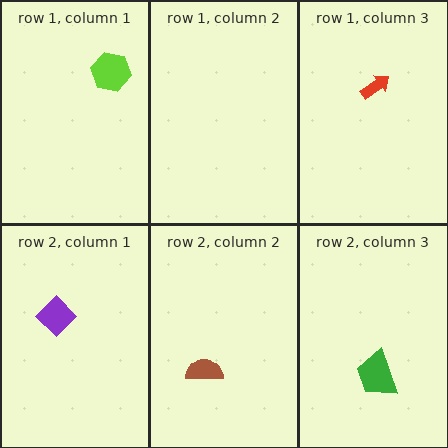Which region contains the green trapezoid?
The row 2, column 3 region.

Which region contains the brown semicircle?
The row 2, column 2 region.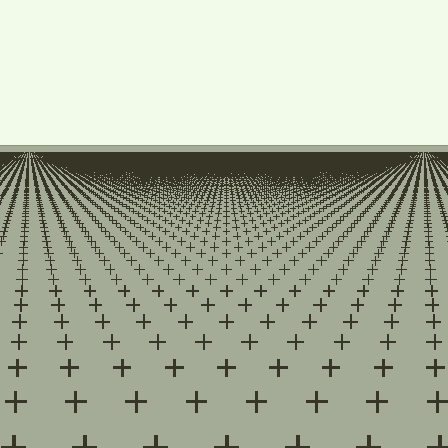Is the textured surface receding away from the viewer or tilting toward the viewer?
The surface is receding away from the viewer. Texture elements get smaller and denser toward the top.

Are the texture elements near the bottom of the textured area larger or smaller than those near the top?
Larger. Near the bottom, elements are closer to the viewer and appear at a bigger on-screen size.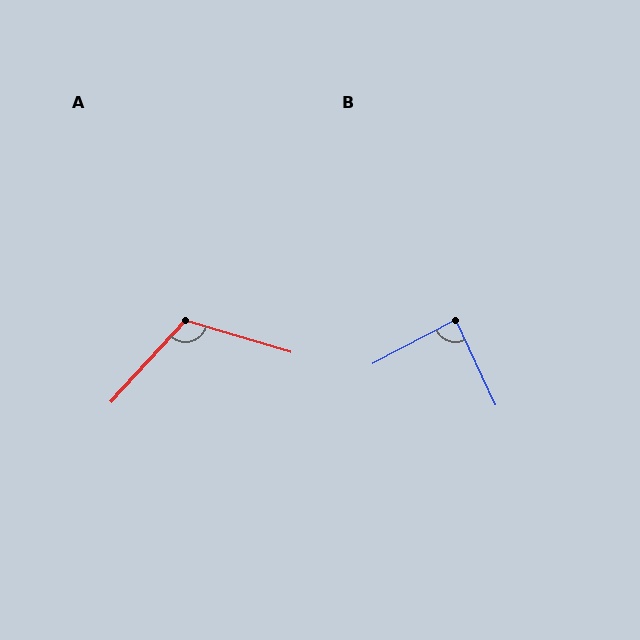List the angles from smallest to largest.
B (87°), A (116°).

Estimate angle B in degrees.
Approximately 87 degrees.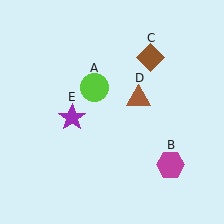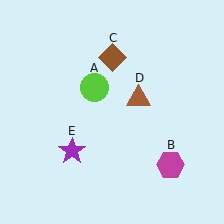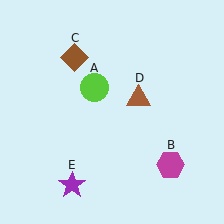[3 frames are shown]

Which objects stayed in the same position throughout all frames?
Lime circle (object A) and magenta hexagon (object B) and brown triangle (object D) remained stationary.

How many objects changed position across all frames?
2 objects changed position: brown diamond (object C), purple star (object E).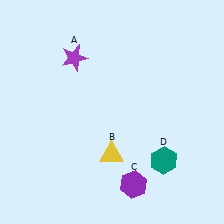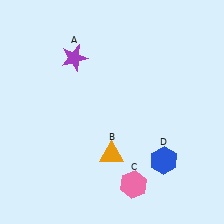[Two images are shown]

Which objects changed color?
B changed from yellow to orange. C changed from purple to pink. D changed from teal to blue.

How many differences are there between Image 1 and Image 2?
There are 3 differences between the two images.